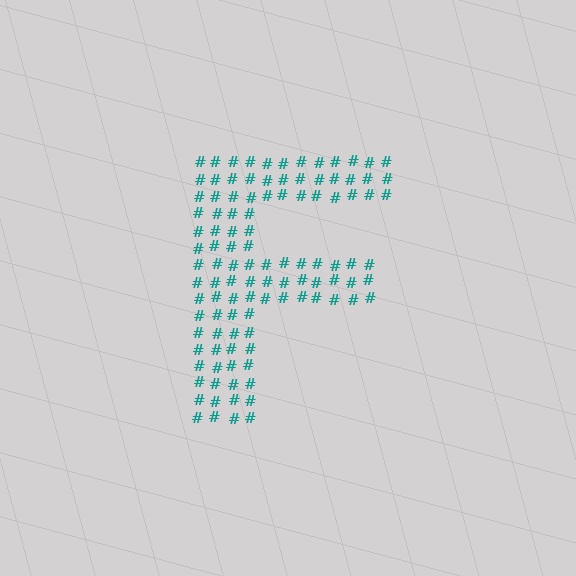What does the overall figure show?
The overall figure shows the letter F.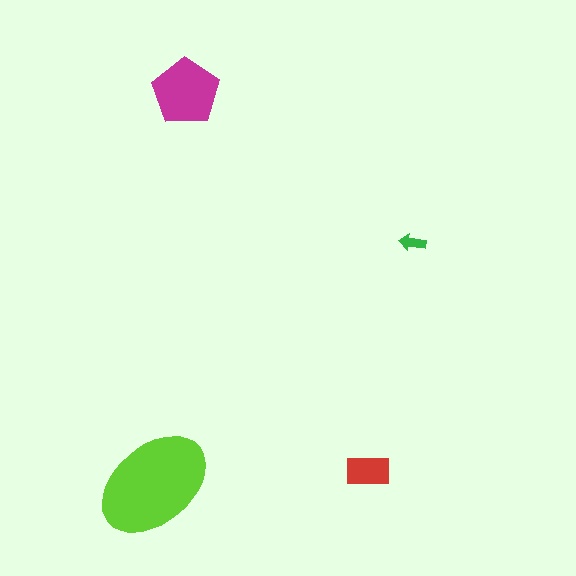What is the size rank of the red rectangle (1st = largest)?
3rd.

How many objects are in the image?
There are 4 objects in the image.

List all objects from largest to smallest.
The lime ellipse, the magenta pentagon, the red rectangle, the green arrow.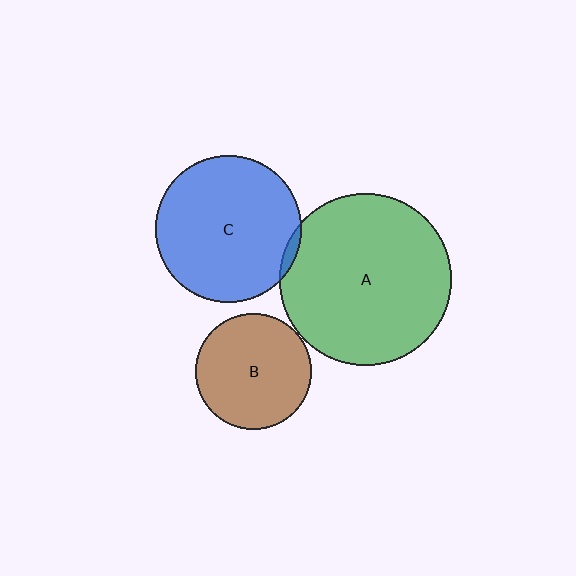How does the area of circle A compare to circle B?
Approximately 2.2 times.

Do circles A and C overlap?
Yes.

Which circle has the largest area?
Circle A (green).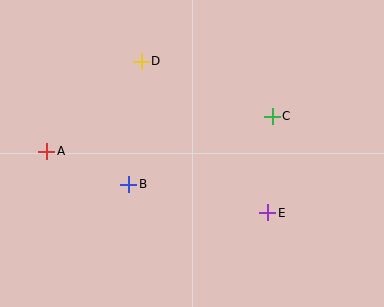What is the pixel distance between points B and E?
The distance between B and E is 142 pixels.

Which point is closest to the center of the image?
Point B at (129, 184) is closest to the center.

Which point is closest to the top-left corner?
Point D is closest to the top-left corner.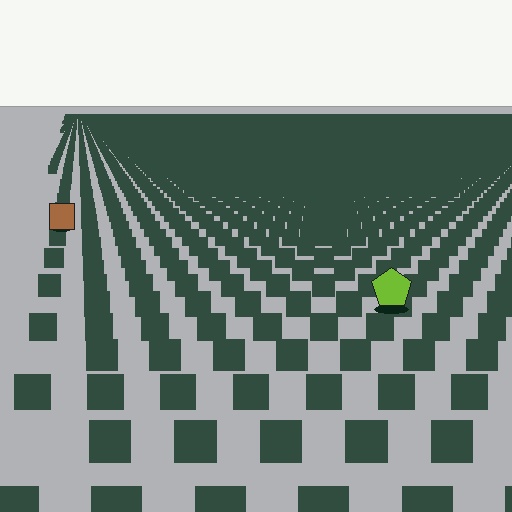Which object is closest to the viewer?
The lime pentagon is closest. The texture marks near it are larger and more spread out.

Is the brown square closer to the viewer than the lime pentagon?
No. The lime pentagon is closer — you can tell from the texture gradient: the ground texture is coarser near it.